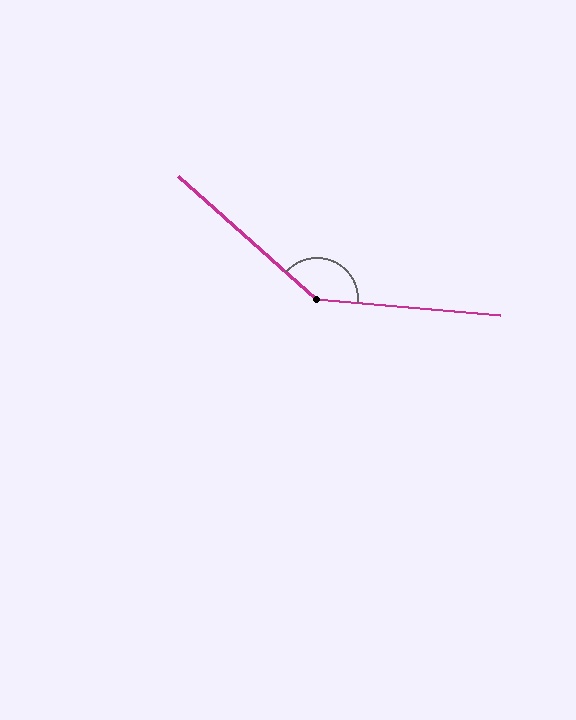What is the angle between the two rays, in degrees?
Approximately 144 degrees.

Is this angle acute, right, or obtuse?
It is obtuse.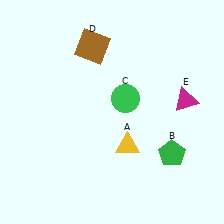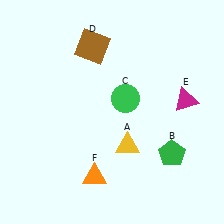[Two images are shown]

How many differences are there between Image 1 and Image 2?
There is 1 difference between the two images.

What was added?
An orange triangle (F) was added in Image 2.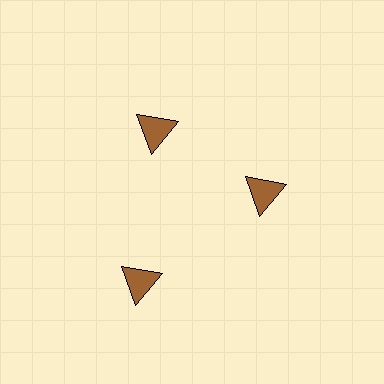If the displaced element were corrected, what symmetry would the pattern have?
It would have 3-fold rotational symmetry — the pattern would map onto itself every 120 degrees.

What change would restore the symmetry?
The symmetry would be restored by moving it inward, back onto the ring so that all 3 triangles sit at equal angles and equal distance from the center.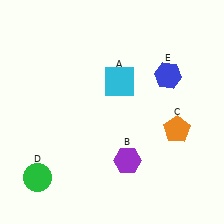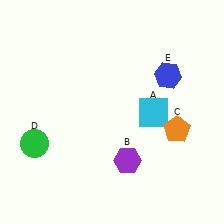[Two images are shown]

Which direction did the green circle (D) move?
The green circle (D) moved up.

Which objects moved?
The objects that moved are: the cyan square (A), the green circle (D).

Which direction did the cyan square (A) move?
The cyan square (A) moved right.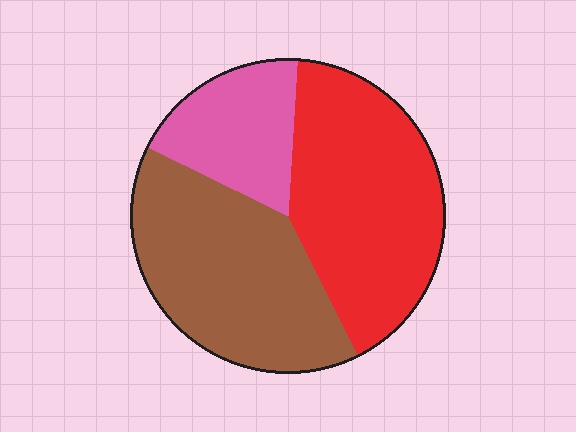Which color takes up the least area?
Pink, at roughly 20%.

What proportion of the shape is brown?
Brown takes up about two fifths (2/5) of the shape.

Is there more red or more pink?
Red.